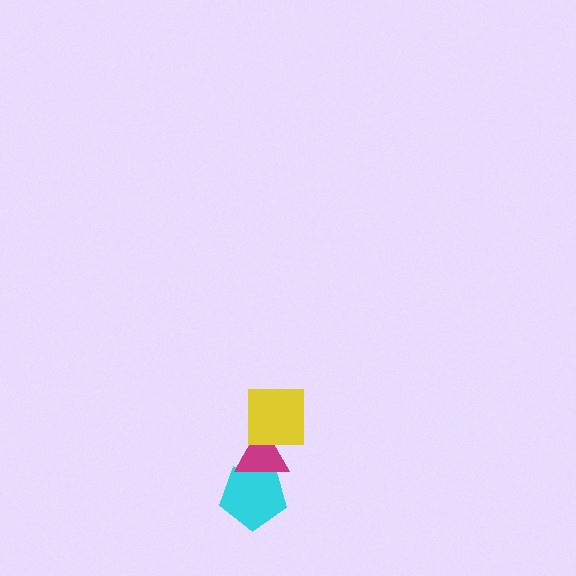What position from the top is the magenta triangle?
The magenta triangle is 2nd from the top.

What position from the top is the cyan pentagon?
The cyan pentagon is 3rd from the top.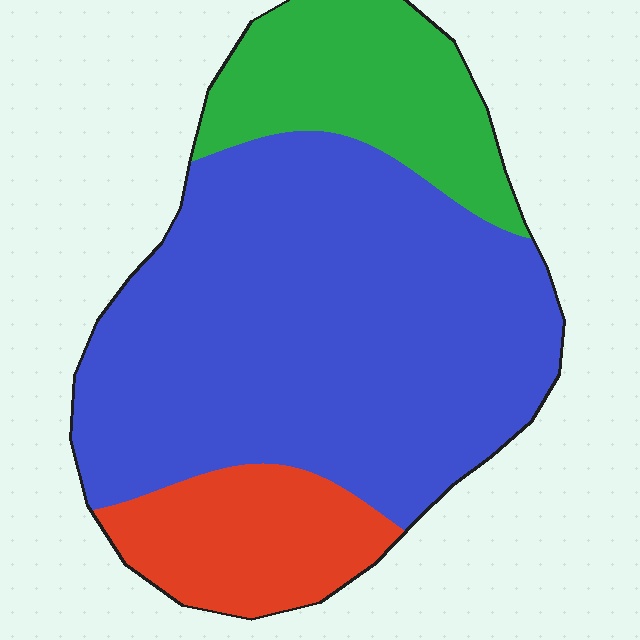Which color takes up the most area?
Blue, at roughly 65%.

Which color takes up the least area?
Red, at roughly 15%.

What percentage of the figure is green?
Green takes up about one fifth (1/5) of the figure.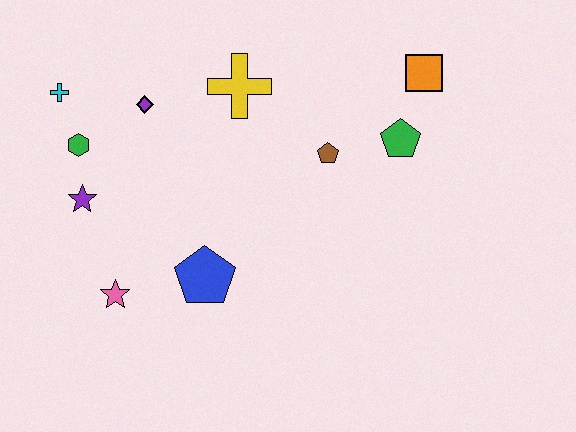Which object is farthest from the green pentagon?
The cyan cross is farthest from the green pentagon.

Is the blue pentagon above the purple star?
No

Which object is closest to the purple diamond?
The green hexagon is closest to the purple diamond.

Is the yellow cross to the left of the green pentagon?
Yes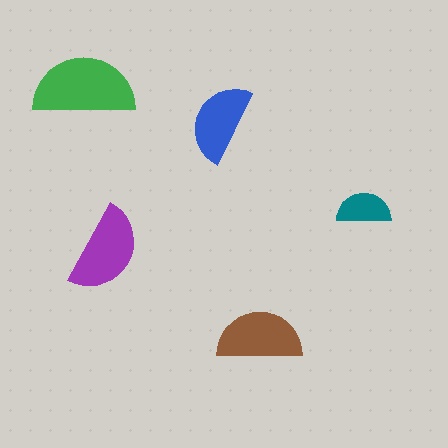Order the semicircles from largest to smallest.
the green one, the purple one, the brown one, the blue one, the teal one.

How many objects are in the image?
There are 5 objects in the image.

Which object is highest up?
The green semicircle is topmost.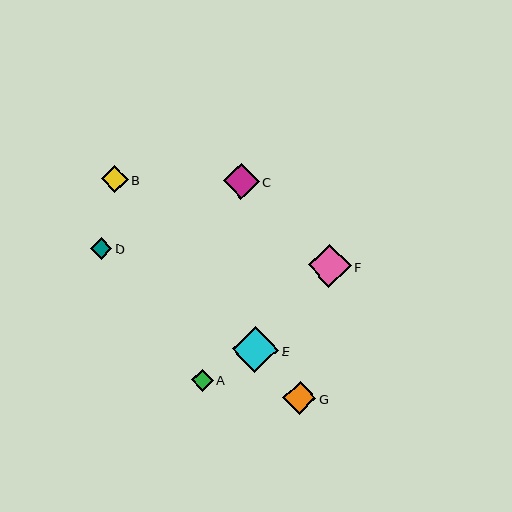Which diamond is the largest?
Diamond E is the largest with a size of approximately 46 pixels.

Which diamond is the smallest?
Diamond A is the smallest with a size of approximately 21 pixels.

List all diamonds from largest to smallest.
From largest to smallest: E, F, C, G, B, D, A.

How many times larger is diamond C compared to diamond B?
Diamond C is approximately 1.3 times the size of diamond B.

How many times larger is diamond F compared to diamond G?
Diamond F is approximately 1.3 times the size of diamond G.